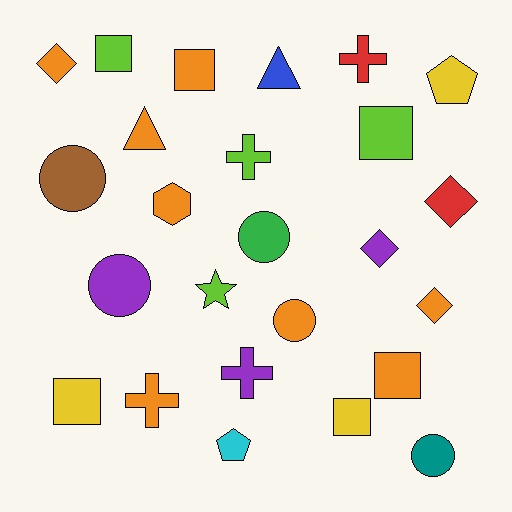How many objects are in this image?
There are 25 objects.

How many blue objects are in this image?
There is 1 blue object.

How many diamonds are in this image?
There are 4 diamonds.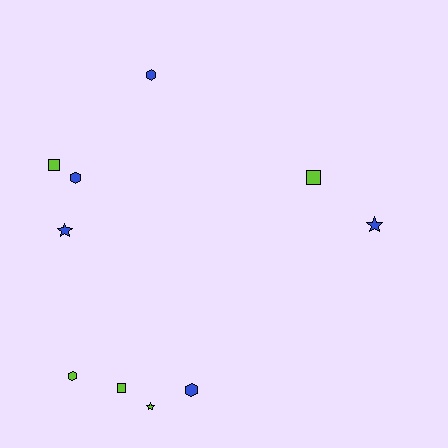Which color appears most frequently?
Blue, with 5 objects.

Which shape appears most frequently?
Hexagon, with 4 objects.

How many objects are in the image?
There are 10 objects.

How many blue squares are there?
There are no blue squares.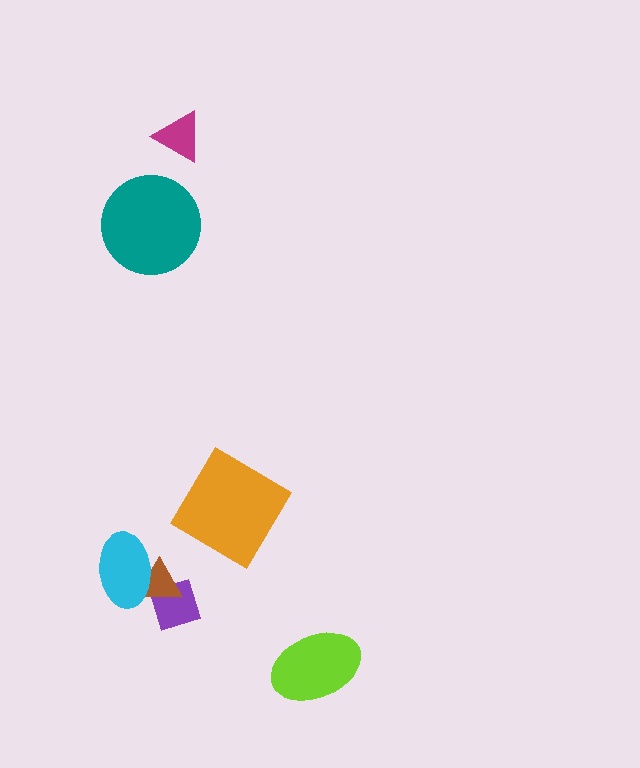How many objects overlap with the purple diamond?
2 objects overlap with the purple diamond.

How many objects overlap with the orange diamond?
0 objects overlap with the orange diamond.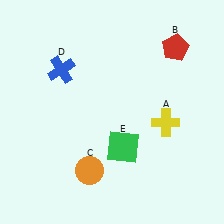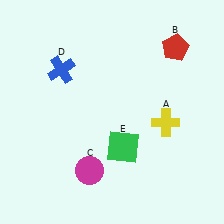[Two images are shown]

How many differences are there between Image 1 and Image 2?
There is 1 difference between the two images.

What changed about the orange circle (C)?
In Image 1, C is orange. In Image 2, it changed to magenta.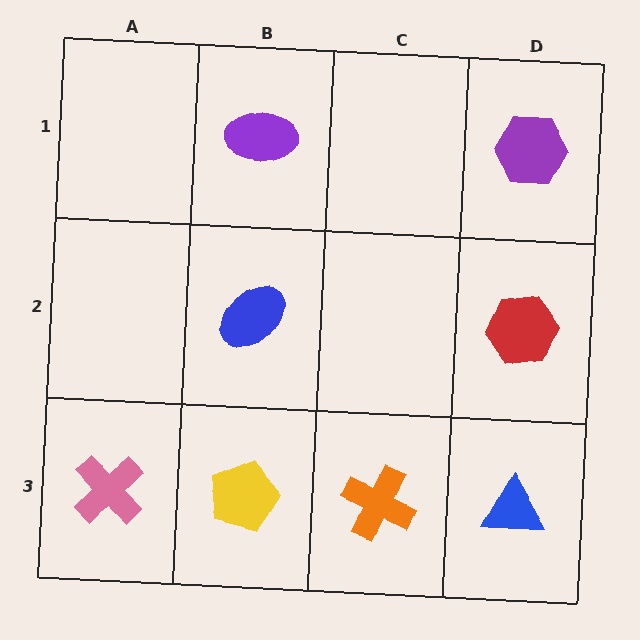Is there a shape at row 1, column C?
No, that cell is empty.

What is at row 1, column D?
A purple hexagon.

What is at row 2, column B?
A blue ellipse.